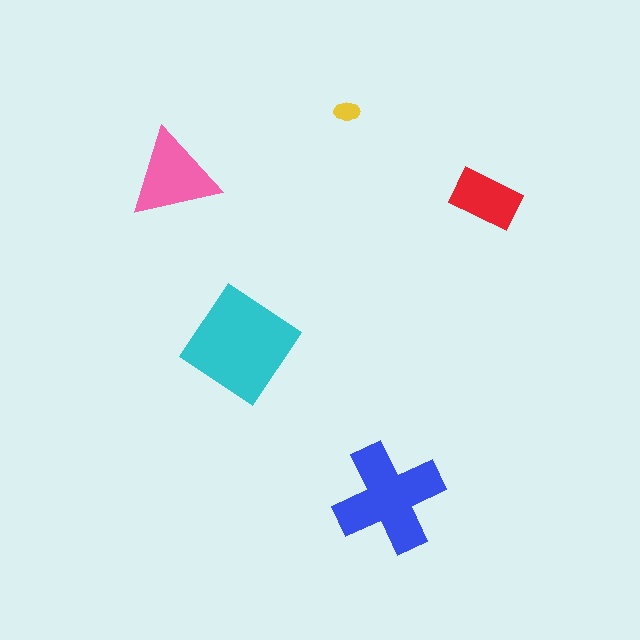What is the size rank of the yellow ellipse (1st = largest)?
5th.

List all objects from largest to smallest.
The cyan diamond, the blue cross, the pink triangle, the red rectangle, the yellow ellipse.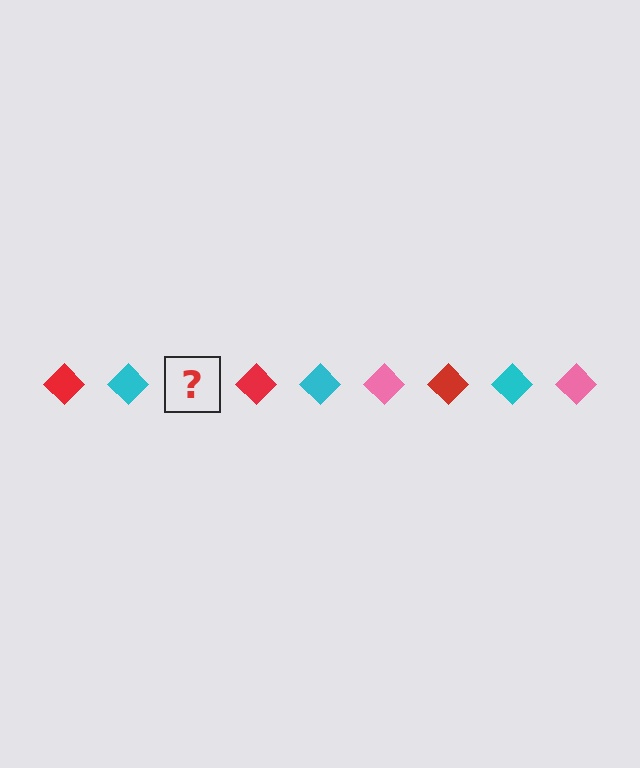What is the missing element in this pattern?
The missing element is a pink diamond.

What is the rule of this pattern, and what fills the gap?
The rule is that the pattern cycles through red, cyan, pink diamonds. The gap should be filled with a pink diamond.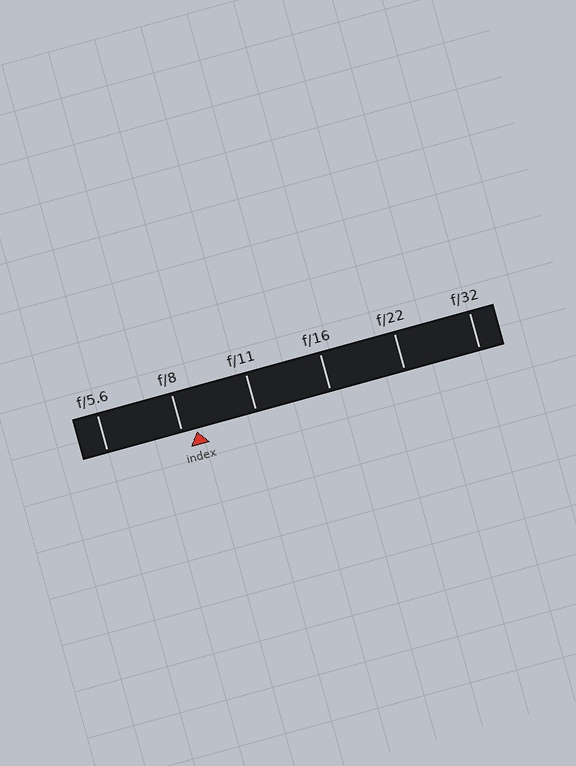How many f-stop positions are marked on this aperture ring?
There are 6 f-stop positions marked.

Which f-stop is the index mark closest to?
The index mark is closest to f/8.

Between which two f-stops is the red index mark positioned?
The index mark is between f/8 and f/11.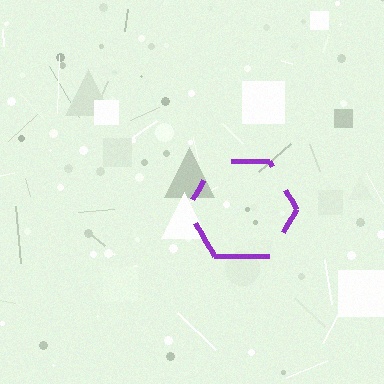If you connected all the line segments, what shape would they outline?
They would outline a hexagon.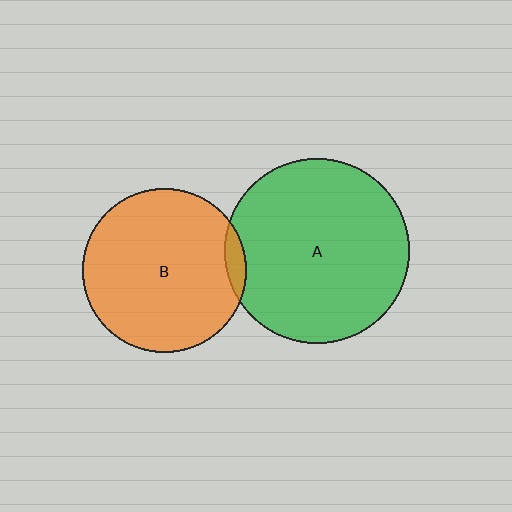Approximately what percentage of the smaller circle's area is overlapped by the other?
Approximately 5%.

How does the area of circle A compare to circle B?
Approximately 1.3 times.